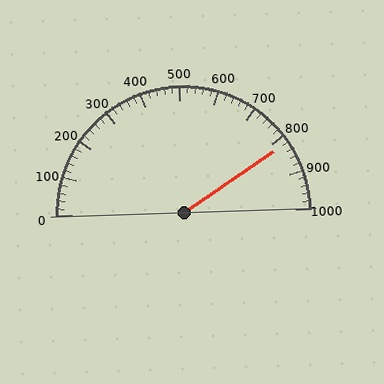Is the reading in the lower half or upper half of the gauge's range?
The reading is in the upper half of the range (0 to 1000).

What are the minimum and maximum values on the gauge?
The gauge ranges from 0 to 1000.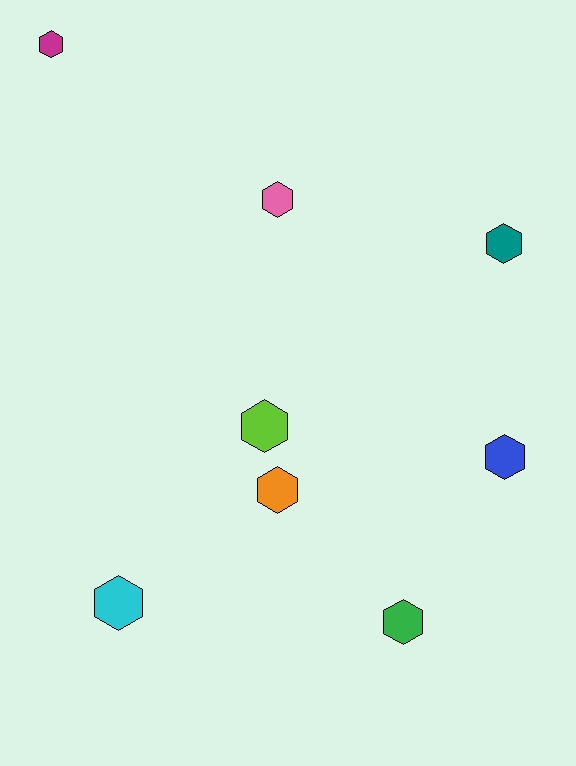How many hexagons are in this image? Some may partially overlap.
There are 8 hexagons.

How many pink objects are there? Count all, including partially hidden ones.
There is 1 pink object.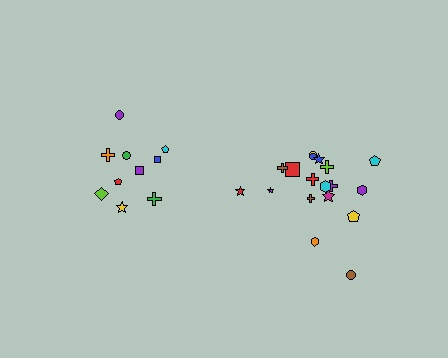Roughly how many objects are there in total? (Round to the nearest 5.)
Roughly 30 objects in total.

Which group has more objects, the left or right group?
The right group.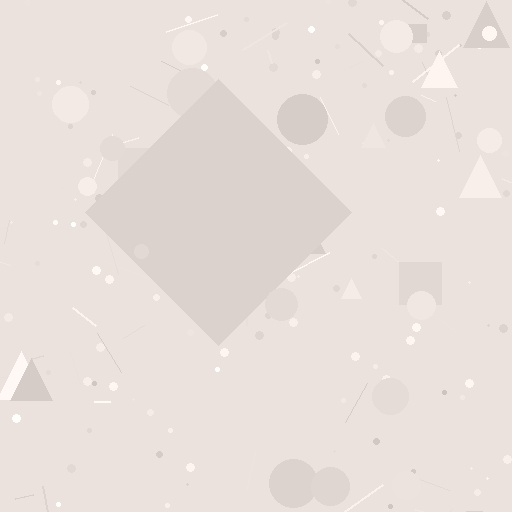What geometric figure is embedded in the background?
A diamond is embedded in the background.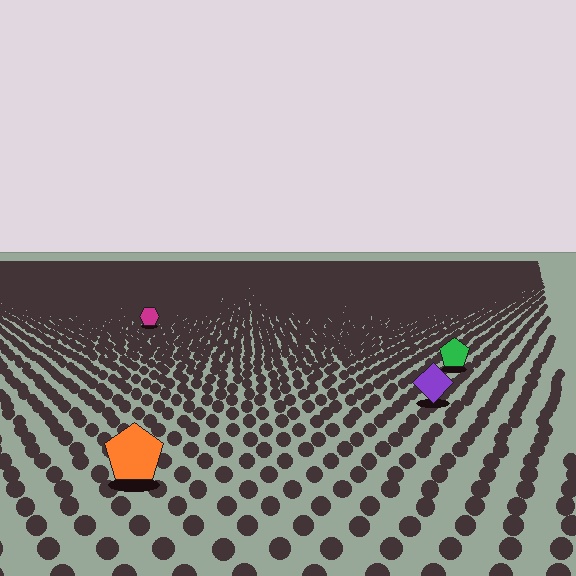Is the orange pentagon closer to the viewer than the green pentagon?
Yes. The orange pentagon is closer — you can tell from the texture gradient: the ground texture is coarser near it.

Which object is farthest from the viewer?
The magenta hexagon is farthest from the viewer. It appears smaller and the ground texture around it is denser.